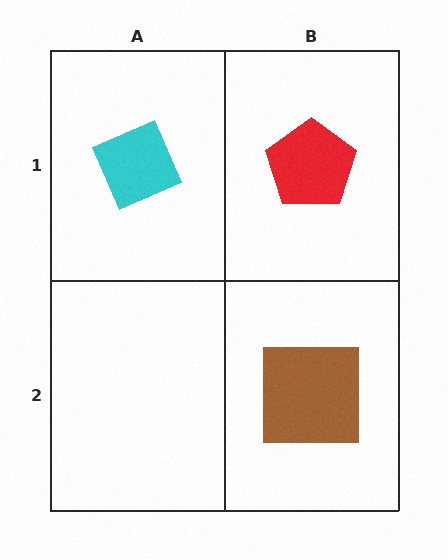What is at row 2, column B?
A brown square.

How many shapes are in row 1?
2 shapes.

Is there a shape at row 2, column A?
No, that cell is empty.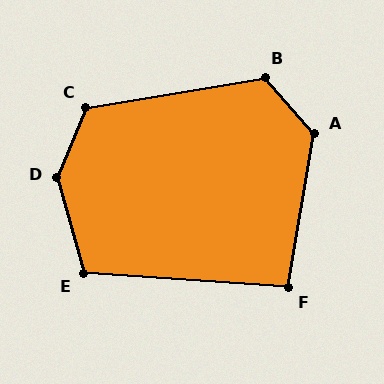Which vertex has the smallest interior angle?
F, at approximately 96 degrees.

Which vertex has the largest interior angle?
D, at approximately 142 degrees.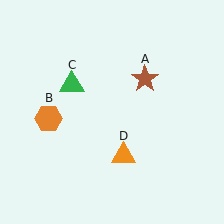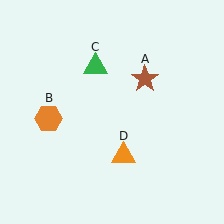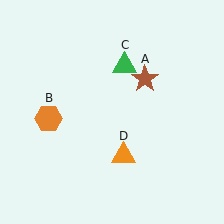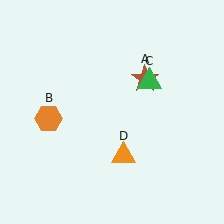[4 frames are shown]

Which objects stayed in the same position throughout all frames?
Brown star (object A) and orange hexagon (object B) and orange triangle (object D) remained stationary.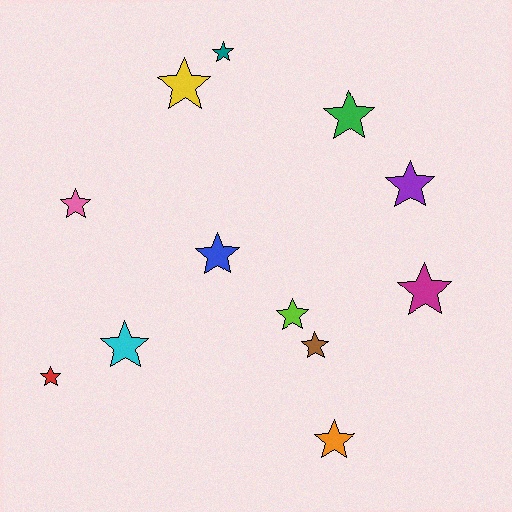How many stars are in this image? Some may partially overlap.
There are 12 stars.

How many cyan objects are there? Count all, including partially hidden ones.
There is 1 cyan object.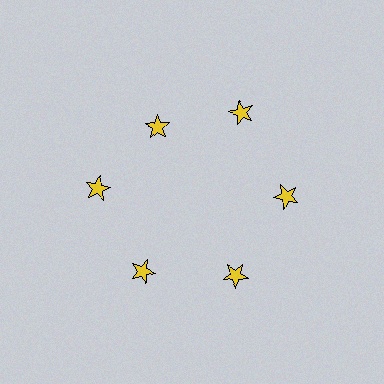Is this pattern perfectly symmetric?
No. The 6 yellow stars are arranged in a ring, but one element near the 11 o'clock position is pulled inward toward the center, breaking the 6-fold rotational symmetry.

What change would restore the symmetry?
The symmetry would be restored by moving it outward, back onto the ring so that all 6 stars sit at equal angles and equal distance from the center.